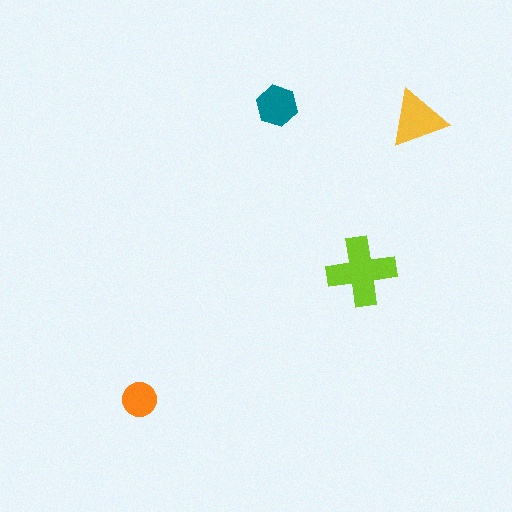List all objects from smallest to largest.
The orange circle, the teal hexagon, the yellow triangle, the lime cross.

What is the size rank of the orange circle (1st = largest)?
4th.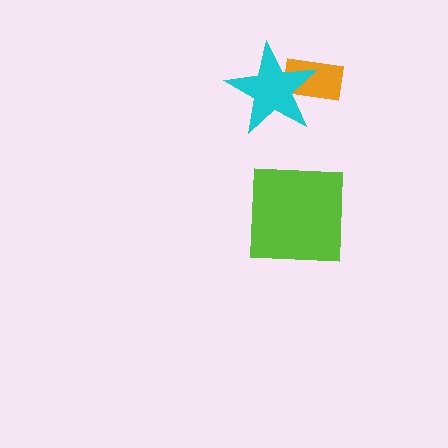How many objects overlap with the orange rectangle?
1 object overlaps with the orange rectangle.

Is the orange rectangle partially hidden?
Yes, it is partially covered by another shape.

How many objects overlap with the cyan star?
1 object overlaps with the cyan star.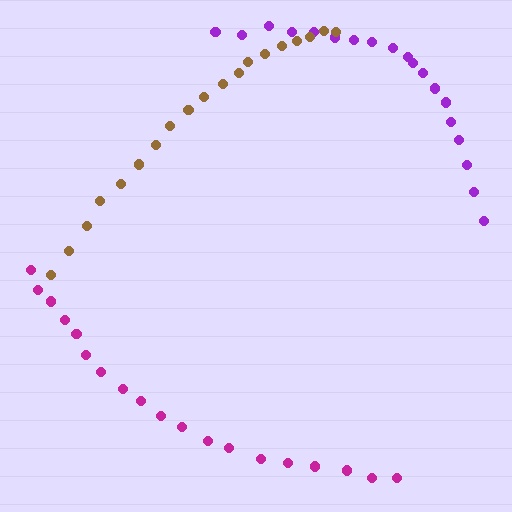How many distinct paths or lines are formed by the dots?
There are 3 distinct paths.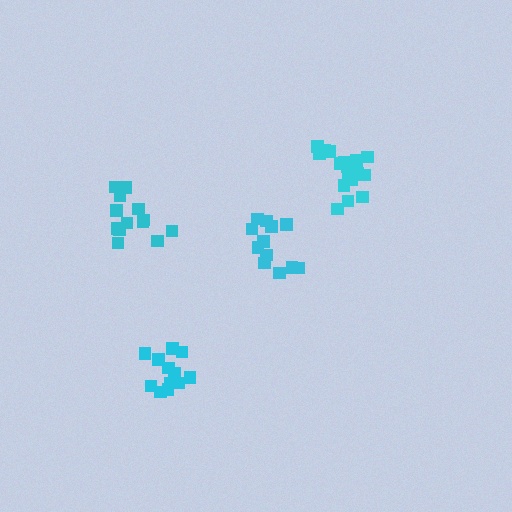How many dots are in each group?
Group 1: 12 dots, Group 2: 12 dots, Group 3: 13 dots, Group 4: 17 dots (54 total).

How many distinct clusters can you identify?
There are 4 distinct clusters.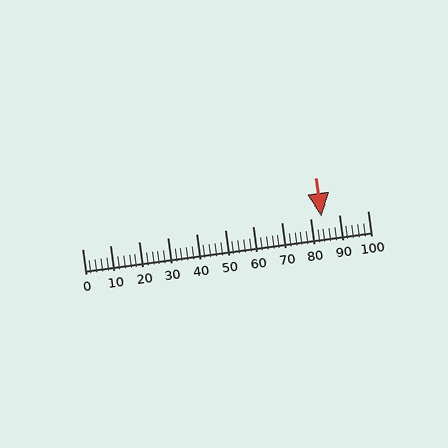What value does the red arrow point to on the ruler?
The red arrow points to approximately 84.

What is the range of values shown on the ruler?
The ruler shows values from 0 to 100.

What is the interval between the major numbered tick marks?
The major tick marks are spaced 10 units apart.